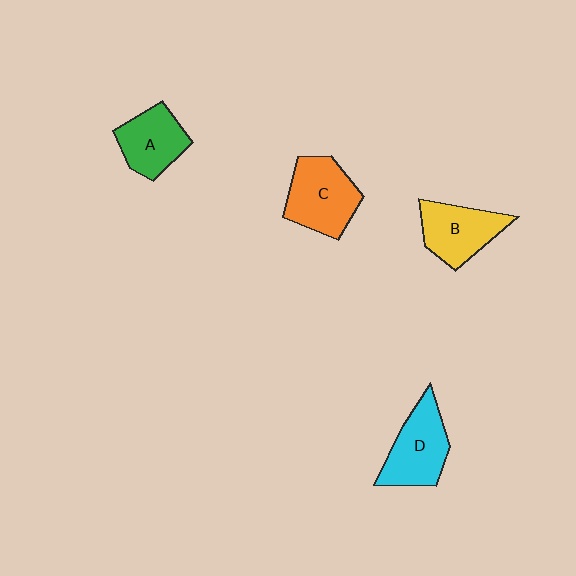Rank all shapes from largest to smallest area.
From largest to smallest: C (orange), D (cyan), B (yellow), A (green).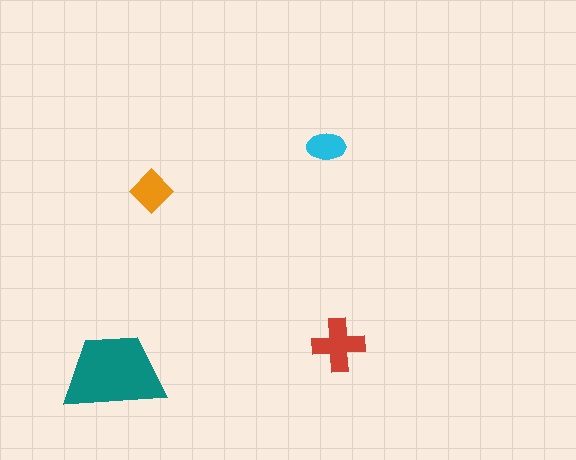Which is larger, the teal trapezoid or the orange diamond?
The teal trapezoid.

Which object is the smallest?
The cyan ellipse.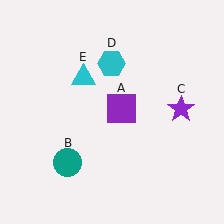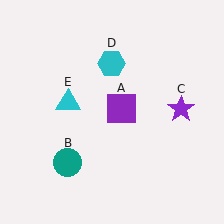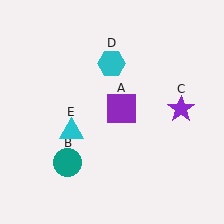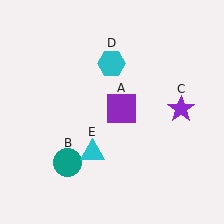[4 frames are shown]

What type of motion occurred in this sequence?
The cyan triangle (object E) rotated counterclockwise around the center of the scene.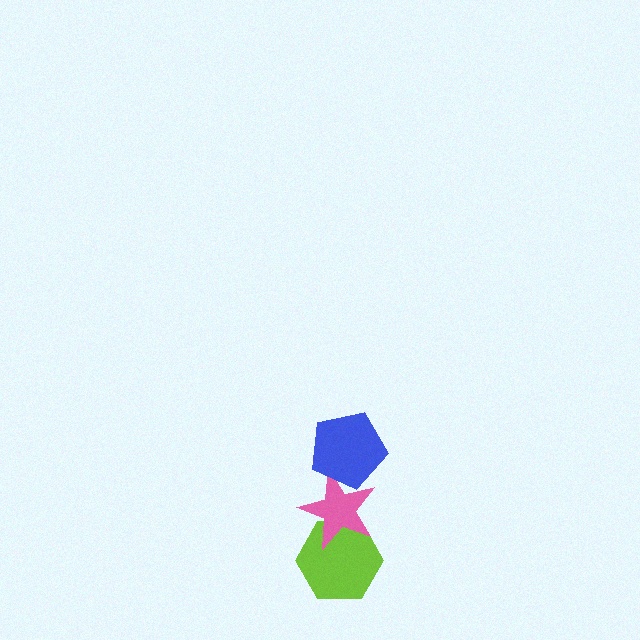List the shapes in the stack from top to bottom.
From top to bottom: the blue pentagon, the pink star, the lime hexagon.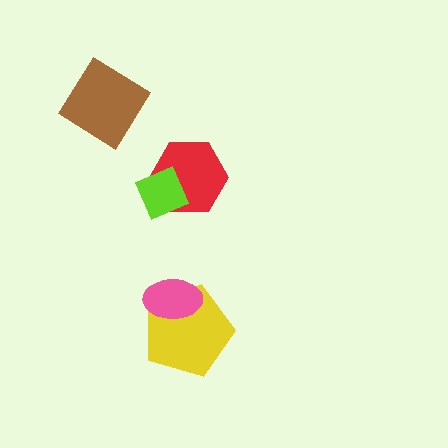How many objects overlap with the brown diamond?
0 objects overlap with the brown diamond.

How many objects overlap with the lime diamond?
1 object overlaps with the lime diamond.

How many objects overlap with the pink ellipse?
1 object overlaps with the pink ellipse.